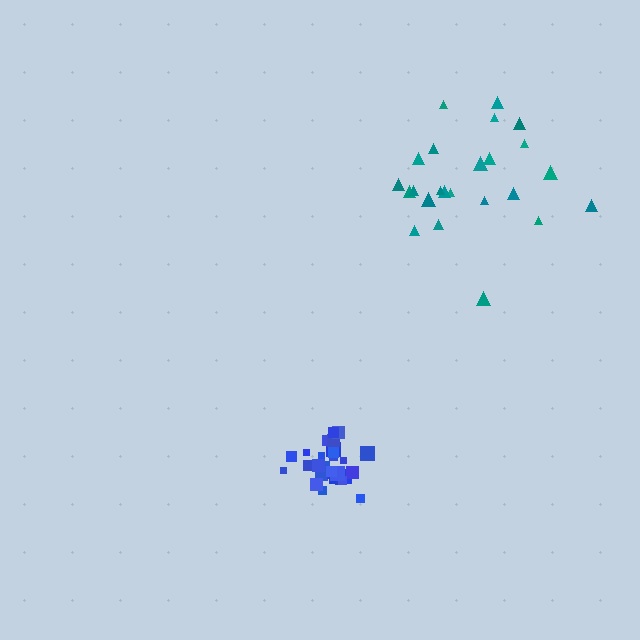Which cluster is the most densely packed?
Blue.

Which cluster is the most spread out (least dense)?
Teal.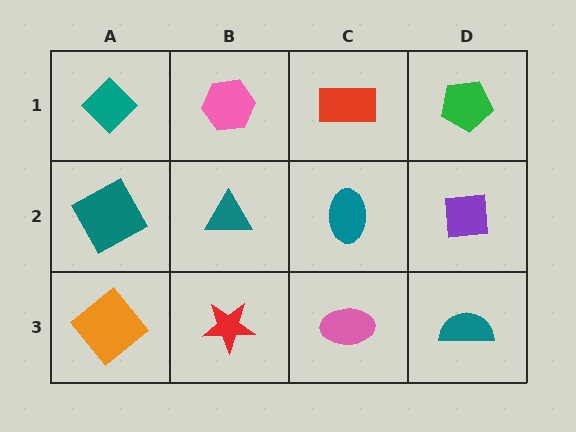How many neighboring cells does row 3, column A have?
2.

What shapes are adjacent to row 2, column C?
A red rectangle (row 1, column C), a pink ellipse (row 3, column C), a teal triangle (row 2, column B), a purple square (row 2, column D).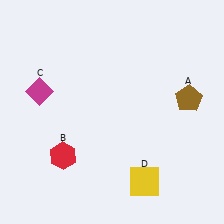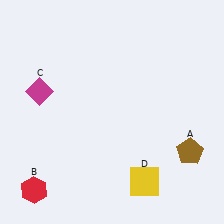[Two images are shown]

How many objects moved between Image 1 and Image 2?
2 objects moved between the two images.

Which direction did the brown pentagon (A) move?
The brown pentagon (A) moved down.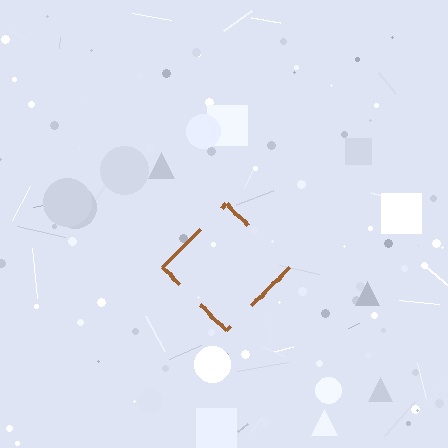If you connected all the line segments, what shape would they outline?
They would outline a diamond.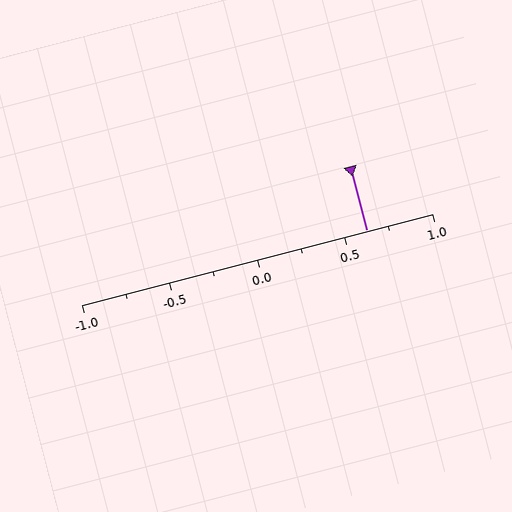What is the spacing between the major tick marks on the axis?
The major ticks are spaced 0.5 apart.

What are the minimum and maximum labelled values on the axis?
The axis runs from -1.0 to 1.0.